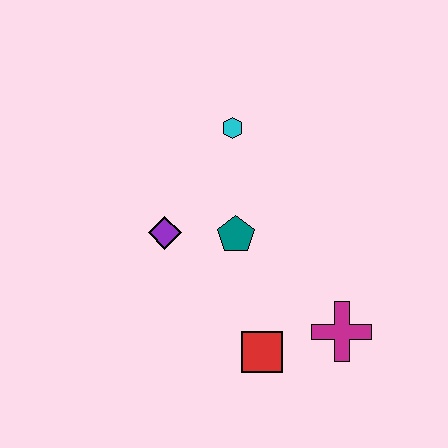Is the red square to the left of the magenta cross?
Yes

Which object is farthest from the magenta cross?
The cyan hexagon is farthest from the magenta cross.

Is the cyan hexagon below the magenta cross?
No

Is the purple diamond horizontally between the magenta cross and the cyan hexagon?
No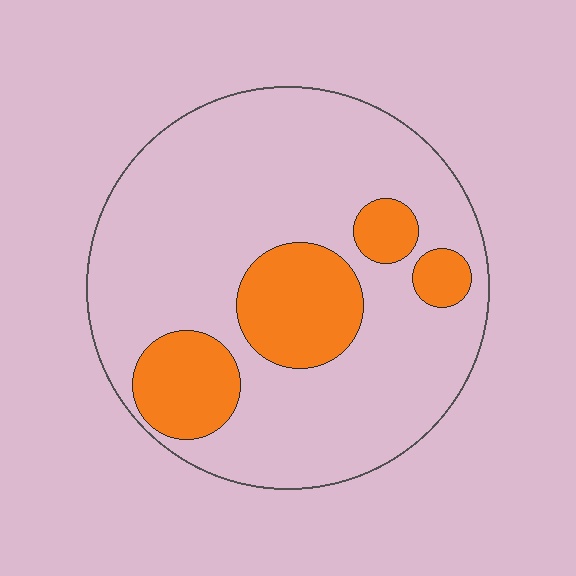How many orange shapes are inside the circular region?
4.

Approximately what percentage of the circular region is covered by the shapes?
Approximately 20%.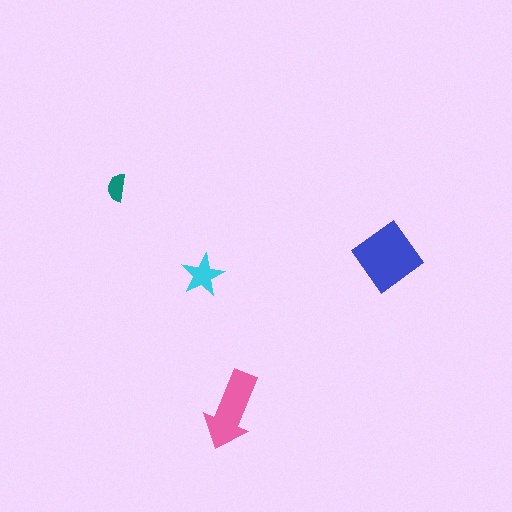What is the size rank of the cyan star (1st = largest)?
3rd.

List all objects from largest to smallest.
The blue diamond, the pink arrow, the cyan star, the teal semicircle.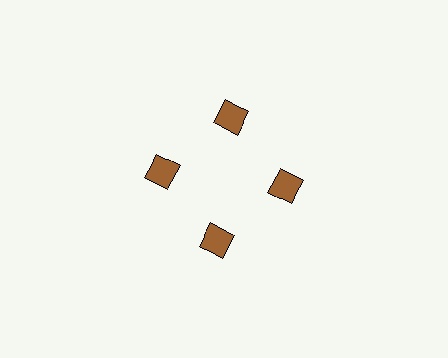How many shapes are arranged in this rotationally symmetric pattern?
There are 4 shapes, arranged in 4 groups of 1.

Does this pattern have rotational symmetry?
Yes, this pattern has 4-fold rotational symmetry. It looks the same after rotating 90 degrees around the center.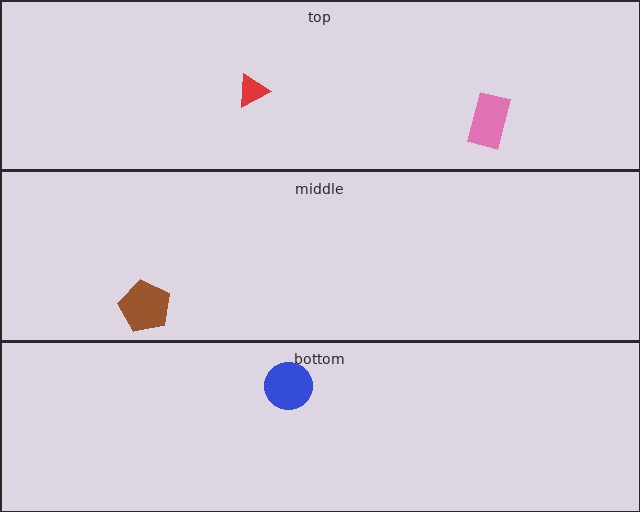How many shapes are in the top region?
2.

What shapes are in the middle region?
The brown pentagon.